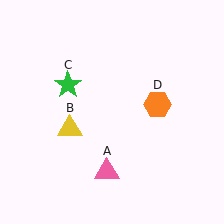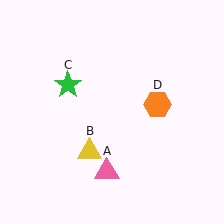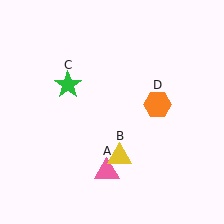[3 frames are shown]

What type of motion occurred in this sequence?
The yellow triangle (object B) rotated counterclockwise around the center of the scene.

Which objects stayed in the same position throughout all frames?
Pink triangle (object A) and green star (object C) and orange hexagon (object D) remained stationary.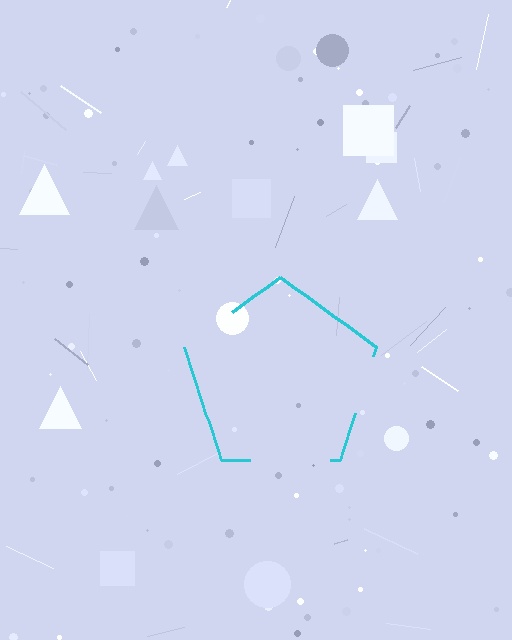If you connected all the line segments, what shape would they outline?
They would outline a pentagon.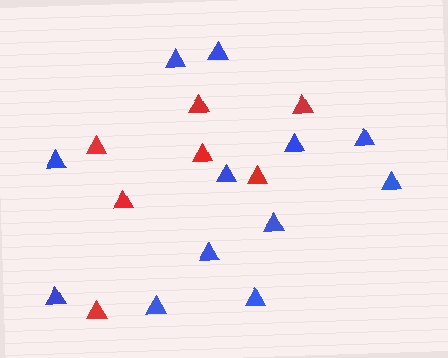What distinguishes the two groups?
There are 2 groups: one group of red triangles (7) and one group of blue triangles (12).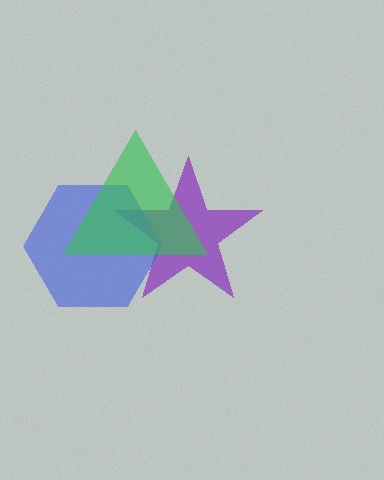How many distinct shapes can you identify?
There are 3 distinct shapes: a purple star, a blue hexagon, a green triangle.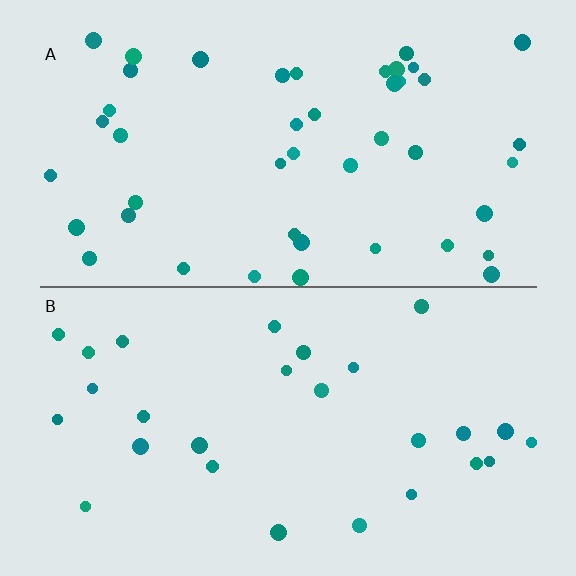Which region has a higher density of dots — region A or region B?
A (the top).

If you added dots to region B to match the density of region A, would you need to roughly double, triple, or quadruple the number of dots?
Approximately double.